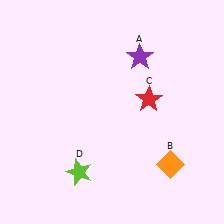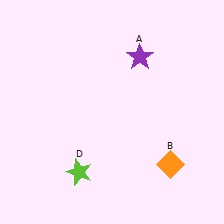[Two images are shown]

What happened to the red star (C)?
The red star (C) was removed in Image 2. It was in the top-right area of Image 1.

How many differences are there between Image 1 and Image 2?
There is 1 difference between the two images.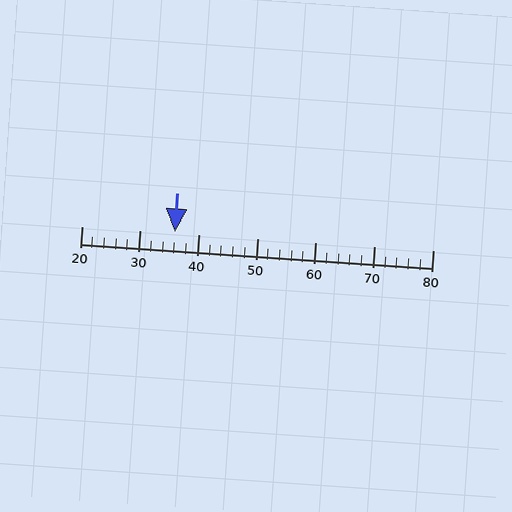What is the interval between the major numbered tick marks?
The major tick marks are spaced 10 units apart.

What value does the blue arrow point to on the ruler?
The blue arrow points to approximately 36.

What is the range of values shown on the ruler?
The ruler shows values from 20 to 80.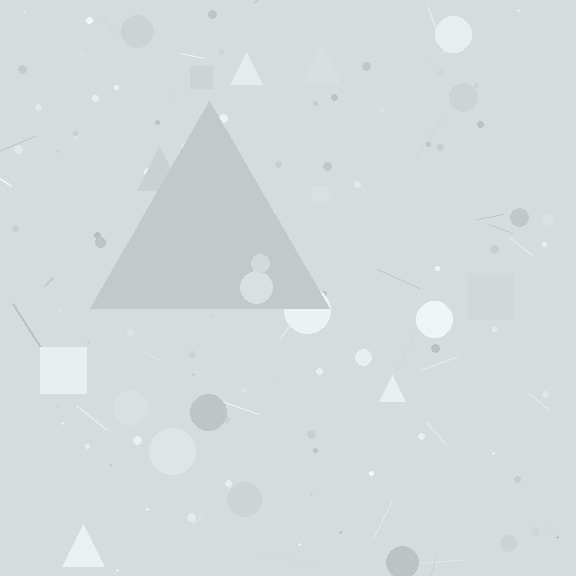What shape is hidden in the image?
A triangle is hidden in the image.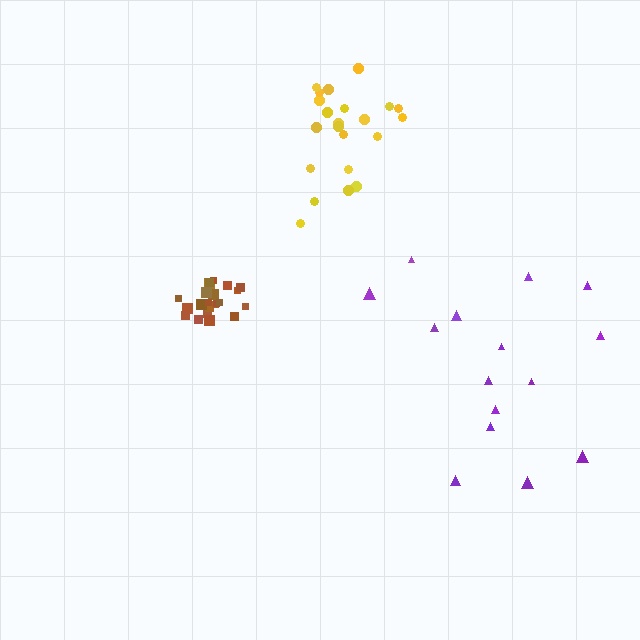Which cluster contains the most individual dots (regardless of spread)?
Brown (22).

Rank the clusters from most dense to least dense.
brown, yellow, purple.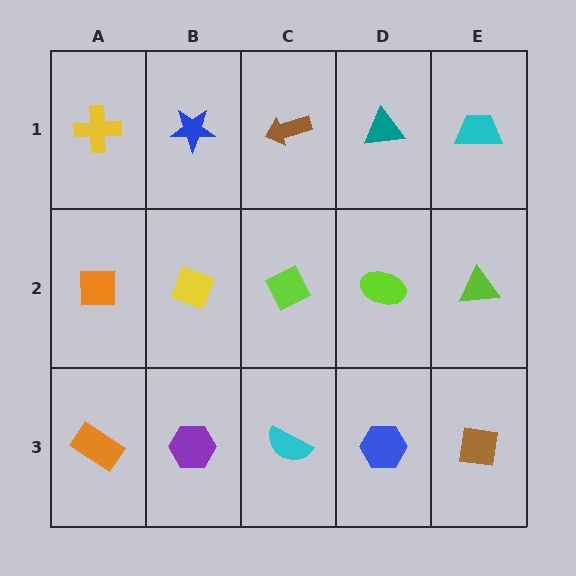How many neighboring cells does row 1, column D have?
3.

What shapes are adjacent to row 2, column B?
A blue star (row 1, column B), a purple hexagon (row 3, column B), an orange square (row 2, column A), a lime diamond (row 2, column C).